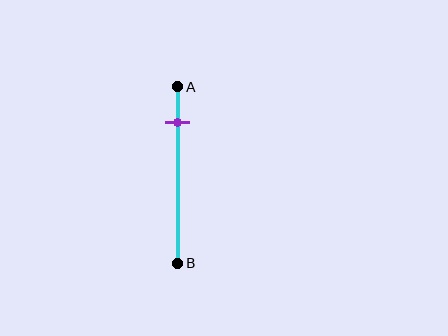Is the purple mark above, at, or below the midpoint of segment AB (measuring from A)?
The purple mark is above the midpoint of segment AB.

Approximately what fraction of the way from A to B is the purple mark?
The purple mark is approximately 20% of the way from A to B.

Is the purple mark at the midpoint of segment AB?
No, the mark is at about 20% from A, not at the 50% midpoint.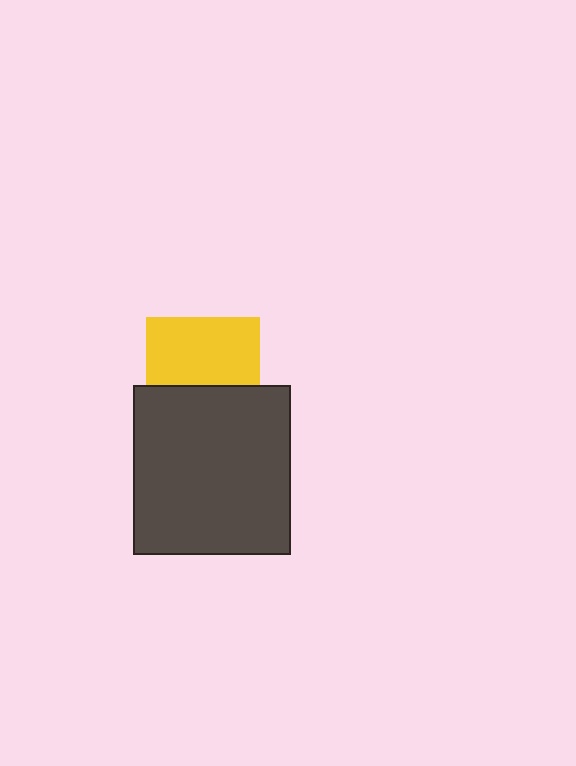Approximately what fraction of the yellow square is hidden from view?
Roughly 40% of the yellow square is hidden behind the dark gray rectangle.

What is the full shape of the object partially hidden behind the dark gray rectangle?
The partially hidden object is a yellow square.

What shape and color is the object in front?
The object in front is a dark gray rectangle.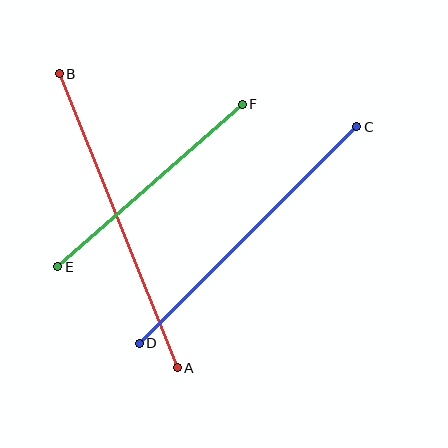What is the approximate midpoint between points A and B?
The midpoint is at approximately (118, 221) pixels.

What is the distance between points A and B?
The distance is approximately 317 pixels.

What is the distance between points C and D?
The distance is approximately 307 pixels.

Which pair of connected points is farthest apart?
Points A and B are farthest apart.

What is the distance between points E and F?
The distance is approximately 246 pixels.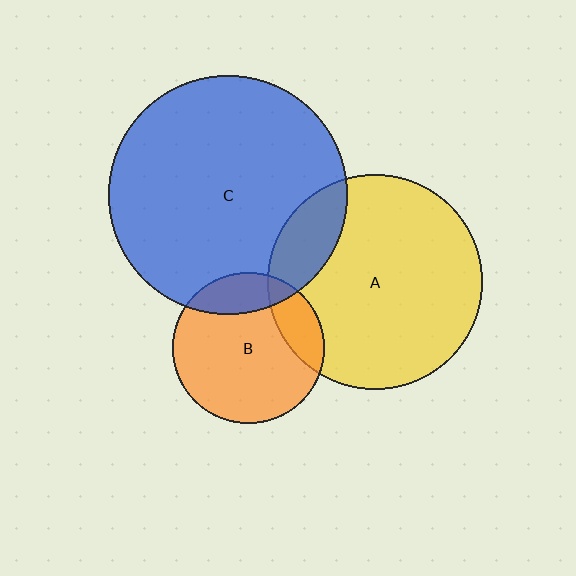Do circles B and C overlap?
Yes.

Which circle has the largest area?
Circle C (blue).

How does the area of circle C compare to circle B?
Approximately 2.5 times.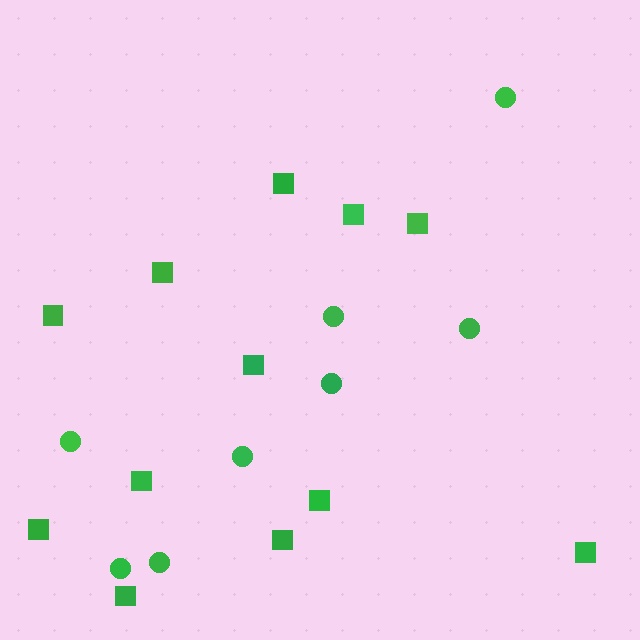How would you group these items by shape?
There are 2 groups: one group of squares (12) and one group of circles (8).